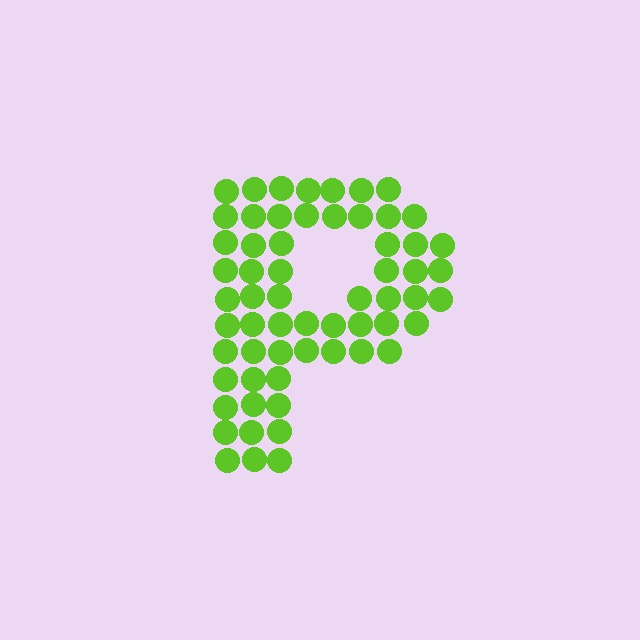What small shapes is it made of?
It is made of small circles.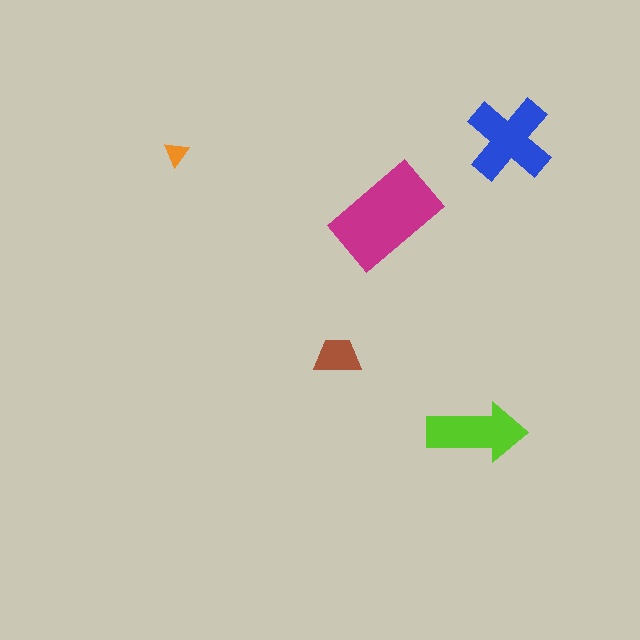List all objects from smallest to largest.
The orange triangle, the brown trapezoid, the lime arrow, the blue cross, the magenta rectangle.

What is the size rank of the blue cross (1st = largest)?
2nd.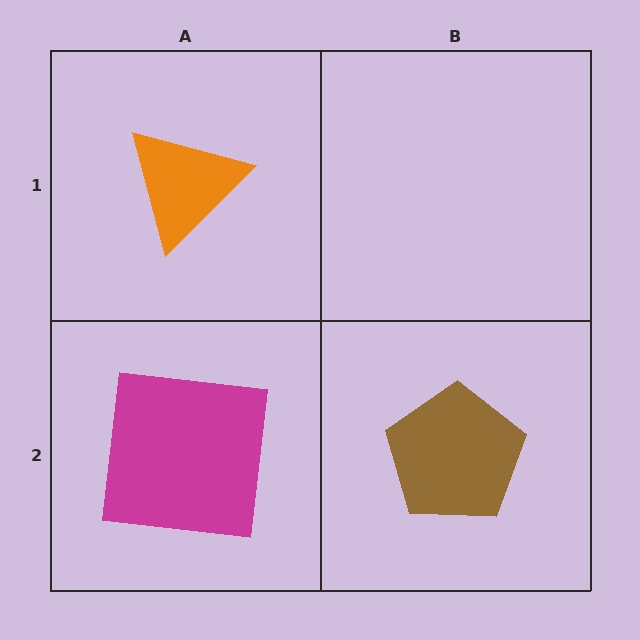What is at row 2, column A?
A magenta square.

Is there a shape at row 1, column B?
No, that cell is empty.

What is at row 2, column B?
A brown pentagon.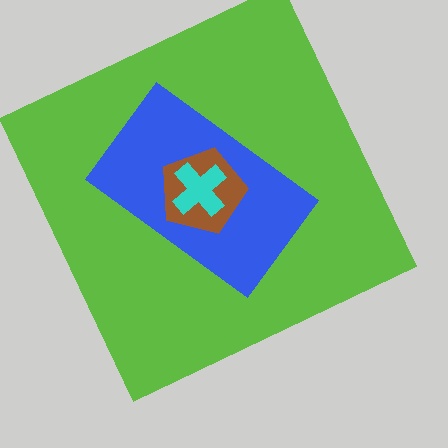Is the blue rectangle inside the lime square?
Yes.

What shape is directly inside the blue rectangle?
The brown pentagon.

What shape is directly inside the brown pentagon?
The cyan cross.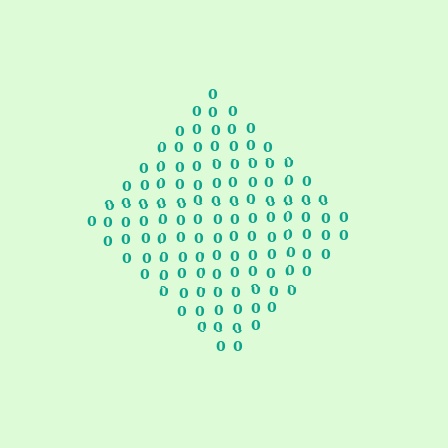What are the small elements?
The small elements are digit 0's.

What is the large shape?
The large shape is a diamond.